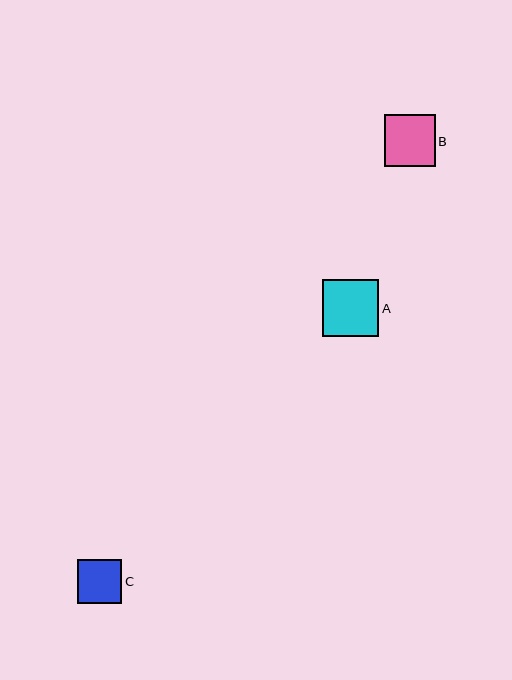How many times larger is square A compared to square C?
Square A is approximately 1.3 times the size of square C.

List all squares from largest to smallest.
From largest to smallest: A, B, C.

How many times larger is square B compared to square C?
Square B is approximately 1.2 times the size of square C.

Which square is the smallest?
Square C is the smallest with a size of approximately 44 pixels.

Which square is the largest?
Square A is the largest with a size of approximately 56 pixels.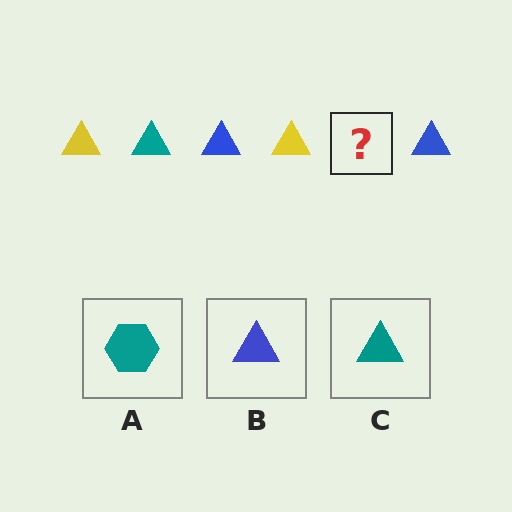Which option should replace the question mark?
Option C.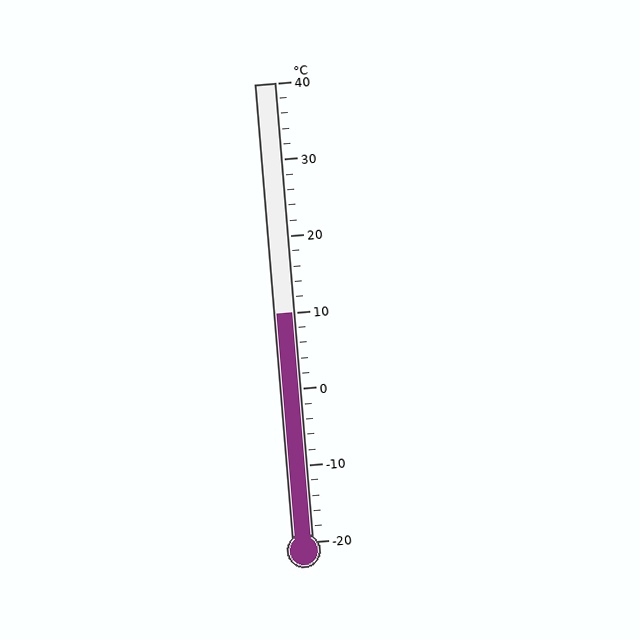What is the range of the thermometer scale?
The thermometer scale ranges from -20°C to 40°C.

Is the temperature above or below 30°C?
The temperature is below 30°C.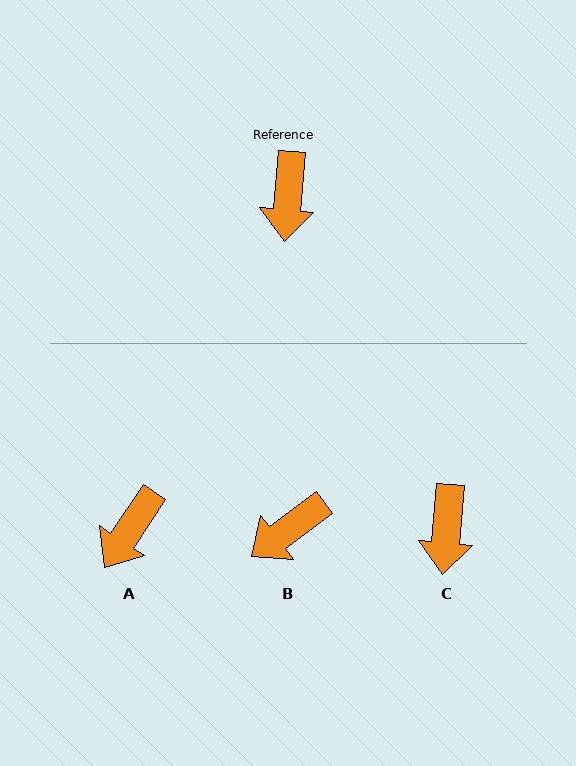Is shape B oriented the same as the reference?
No, it is off by about 49 degrees.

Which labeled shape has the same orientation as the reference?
C.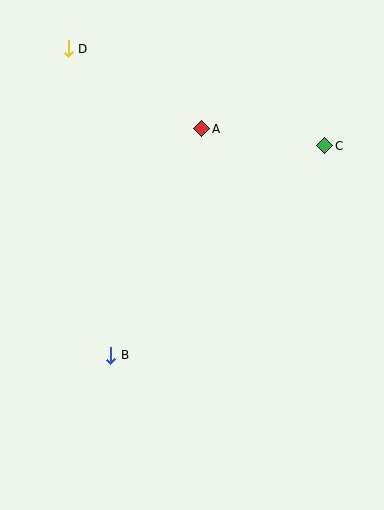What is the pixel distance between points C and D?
The distance between C and D is 274 pixels.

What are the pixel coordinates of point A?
Point A is at (202, 129).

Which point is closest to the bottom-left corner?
Point B is closest to the bottom-left corner.